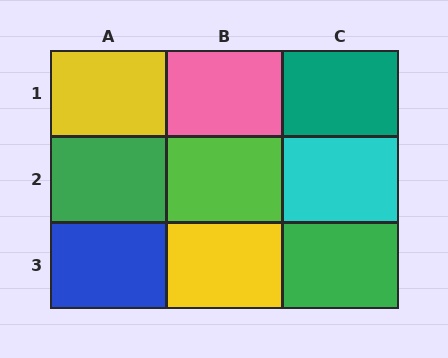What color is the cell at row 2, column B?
Lime.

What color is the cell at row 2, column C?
Cyan.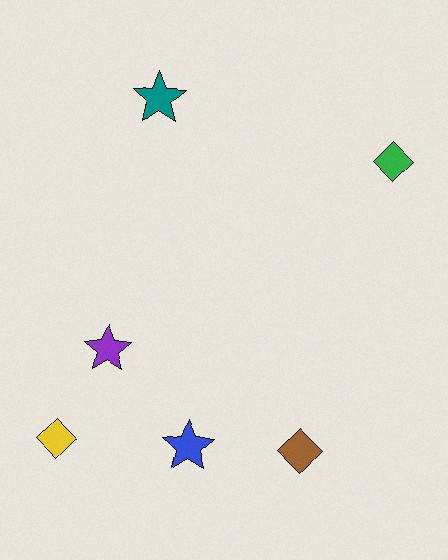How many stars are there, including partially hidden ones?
There are 3 stars.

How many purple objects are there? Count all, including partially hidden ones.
There is 1 purple object.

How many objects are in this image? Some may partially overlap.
There are 6 objects.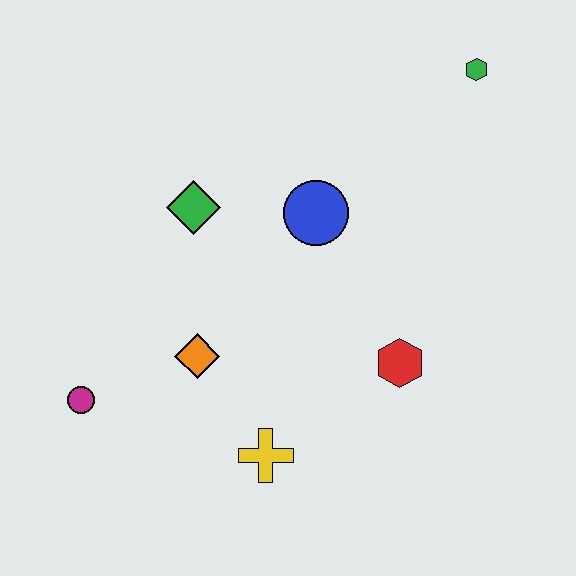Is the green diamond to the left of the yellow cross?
Yes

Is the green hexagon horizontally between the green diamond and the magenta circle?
No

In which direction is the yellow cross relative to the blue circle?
The yellow cross is below the blue circle.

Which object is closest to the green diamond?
The blue circle is closest to the green diamond.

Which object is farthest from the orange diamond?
The green hexagon is farthest from the orange diamond.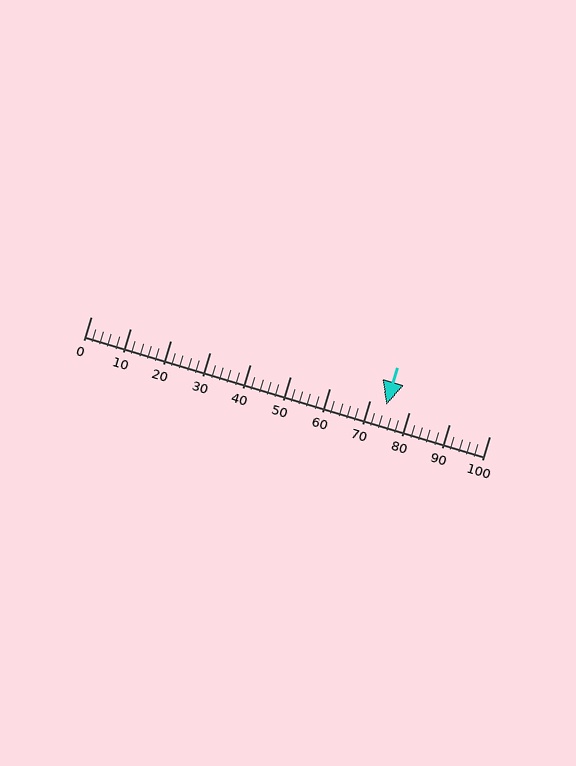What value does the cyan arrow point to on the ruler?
The cyan arrow points to approximately 74.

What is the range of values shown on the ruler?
The ruler shows values from 0 to 100.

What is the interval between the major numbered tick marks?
The major tick marks are spaced 10 units apart.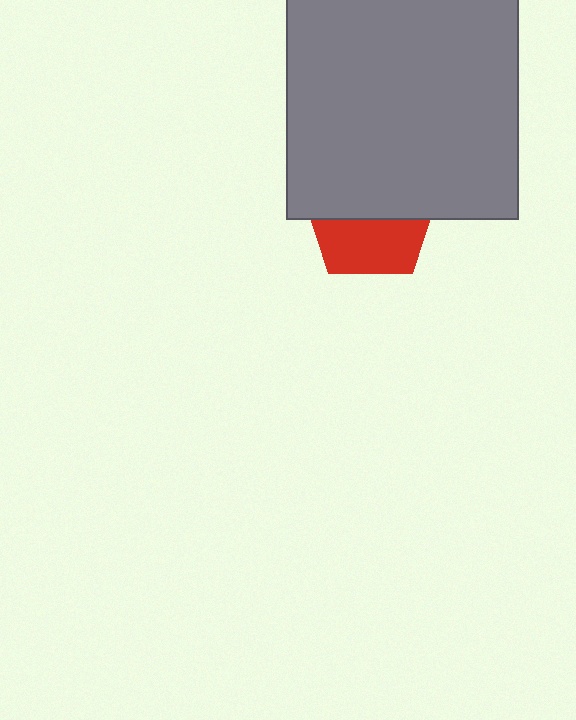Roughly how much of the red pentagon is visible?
A small part of it is visible (roughly 45%).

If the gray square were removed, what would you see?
You would see the complete red pentagon.